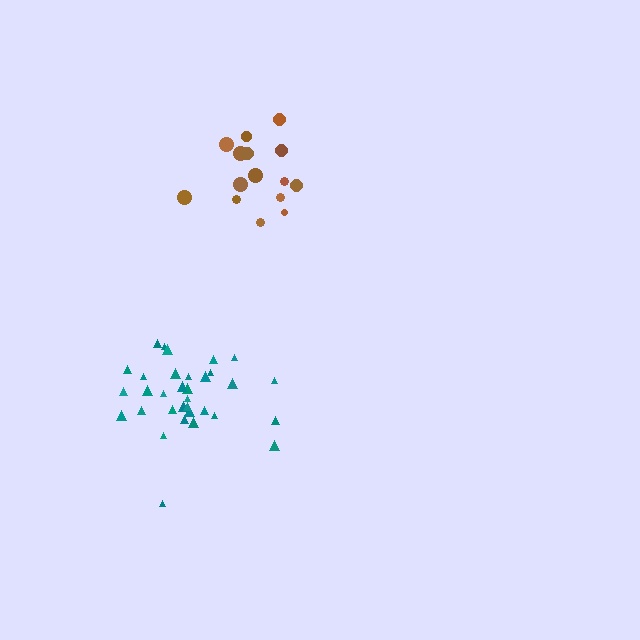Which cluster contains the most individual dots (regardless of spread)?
Teal (33).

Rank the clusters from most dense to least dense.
teal, brown.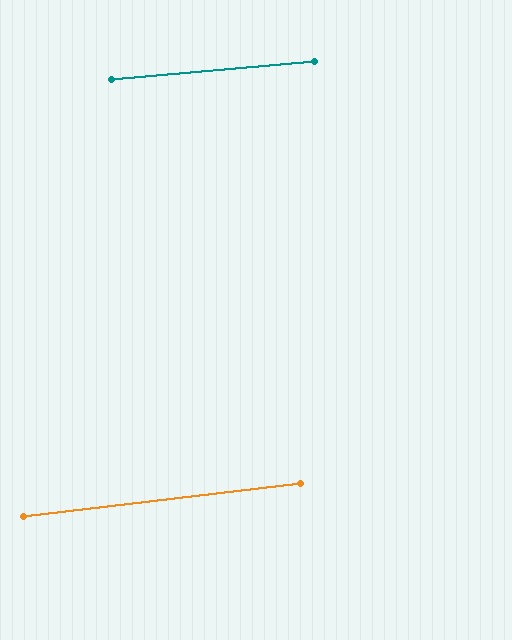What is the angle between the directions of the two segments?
Approximately 2 degrees.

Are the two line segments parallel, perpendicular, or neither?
Parallel — their directions differ by only 1.9°.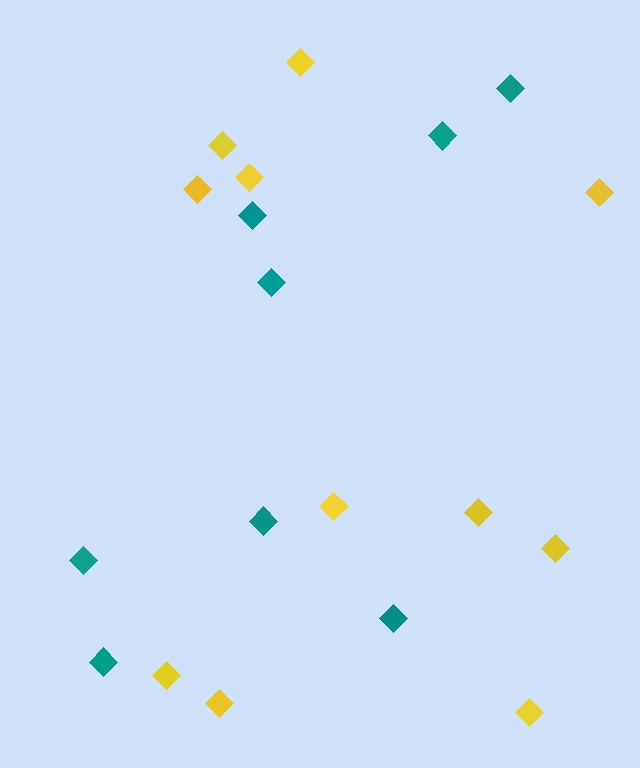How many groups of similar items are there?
There are 2 groups: one group of teal diamonds (8) and one group of yellow diamonds (11).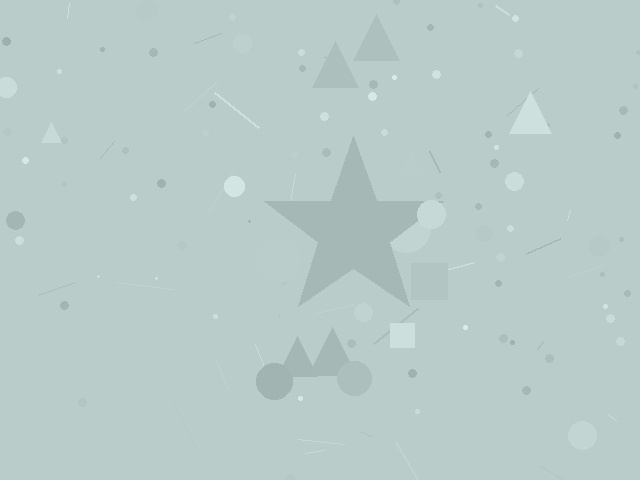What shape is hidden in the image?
A star is hidden in the image.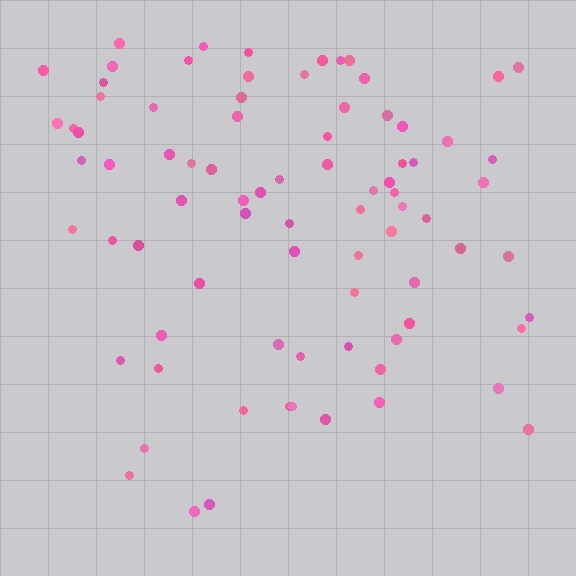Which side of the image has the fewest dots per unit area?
The bottom.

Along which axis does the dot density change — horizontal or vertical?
Vertical.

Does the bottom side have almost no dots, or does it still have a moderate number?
Still a moderate number, just noticeably fewer than the top.